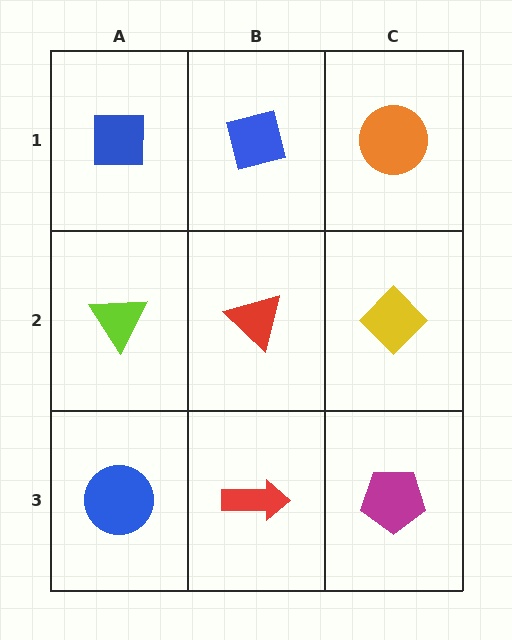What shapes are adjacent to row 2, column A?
A blue square (row 1, column A), a blue circle (row 3, column A), a red triangle (row 2, column B).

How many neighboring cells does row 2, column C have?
3.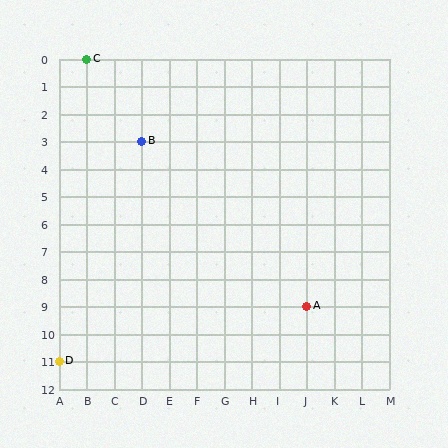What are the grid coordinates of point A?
Point A is at grid coordinates (J, 9).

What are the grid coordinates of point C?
Point C is at grid coordinates (B, 0).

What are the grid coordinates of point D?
Point D is at grid coordinates (A, 11).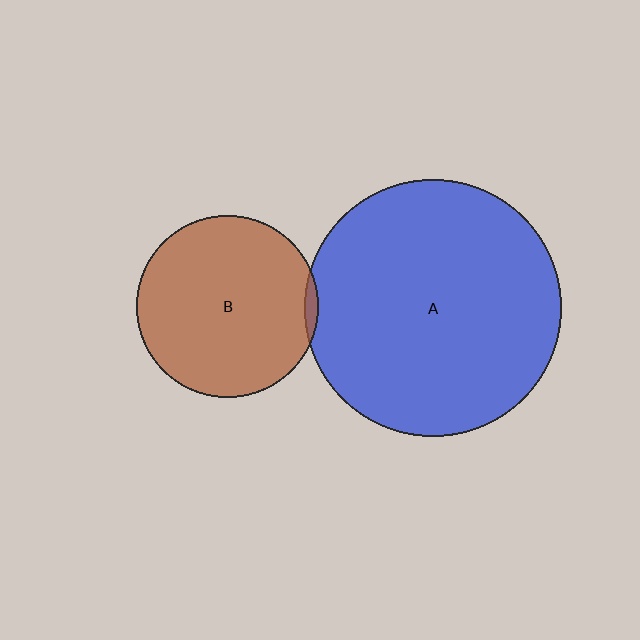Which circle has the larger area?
Circle A (blue).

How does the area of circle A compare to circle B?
Approximately 2.0 times.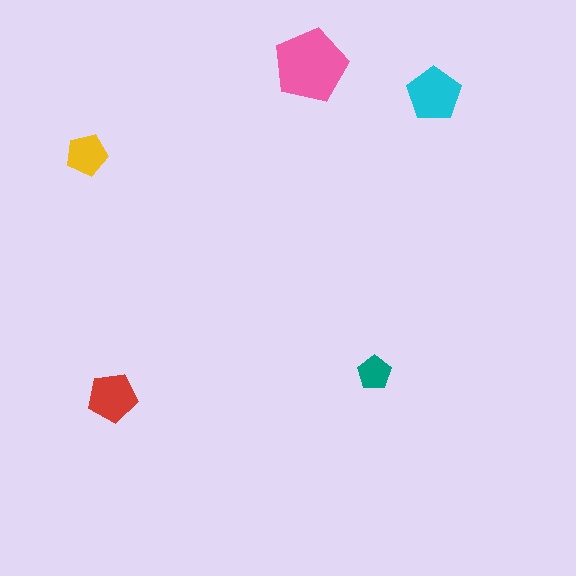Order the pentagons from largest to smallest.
the pink one, the cyan one, the red one, the yellow one, the teal one.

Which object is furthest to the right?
The cyan pentagon is rightmost.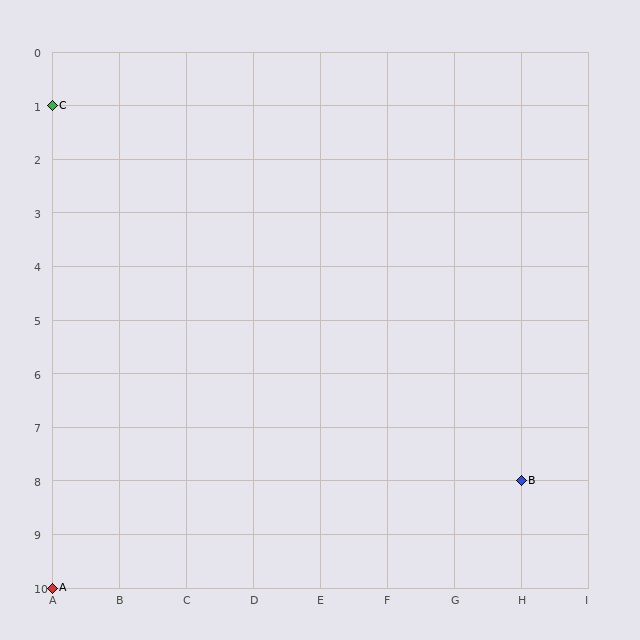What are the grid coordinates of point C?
Point C is at grid coordinates (A, 1).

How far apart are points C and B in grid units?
Points C and B are 7 columns and 7 rows apart (about 9.9 grid units diagonally).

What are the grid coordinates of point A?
Point A is at grid coordinates (A, 10).